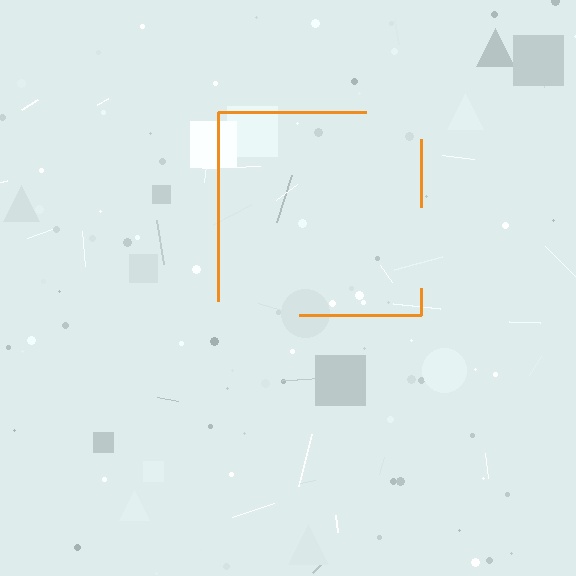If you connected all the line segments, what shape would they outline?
They would outline a square.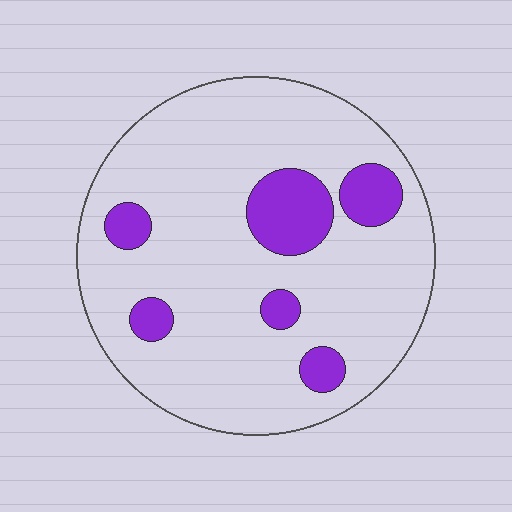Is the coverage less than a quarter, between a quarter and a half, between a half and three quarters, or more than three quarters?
Less than a quarter.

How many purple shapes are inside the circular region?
6.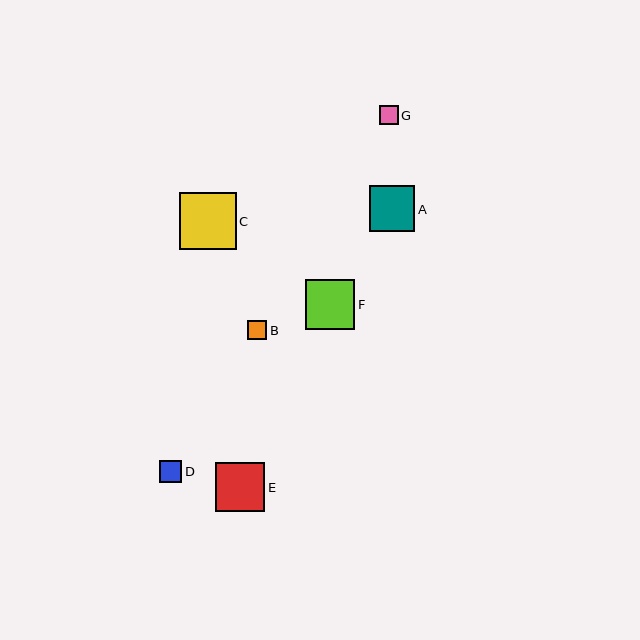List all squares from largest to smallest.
From largest to smallest: C, F, E, A, D, B, G.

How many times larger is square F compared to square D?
Square F is approximately 2.2 times the size of square D.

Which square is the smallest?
Square G is the smallest with a size of approximately 19 pixels.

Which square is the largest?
Square C is the largest with a size of approximately 57 pixels.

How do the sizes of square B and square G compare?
Square B and square G are approximately the same size.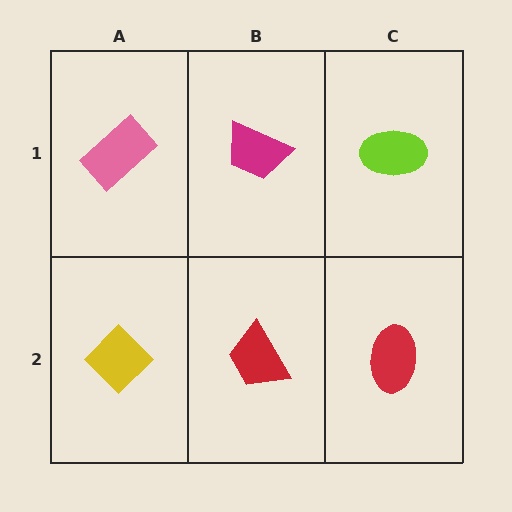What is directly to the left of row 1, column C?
A magenta trapezoid.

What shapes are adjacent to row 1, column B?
A red trapezoid (row 2, column B), a pink rectangle (row 1, column A), a lime ellipse (row 1, column C).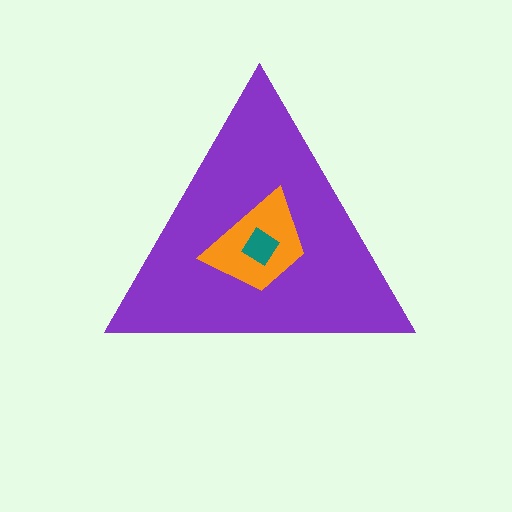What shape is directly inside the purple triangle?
The orange trapezoid.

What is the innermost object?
The teal diamond.